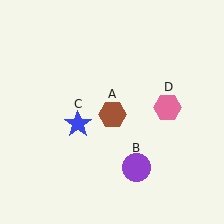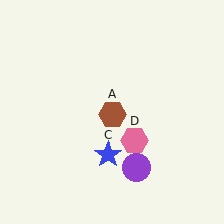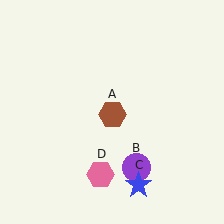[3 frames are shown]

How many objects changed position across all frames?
2 objects changed position: blue star (object C), pink hexagon (object D).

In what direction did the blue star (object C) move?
The blue star (object C) moved down and to the right.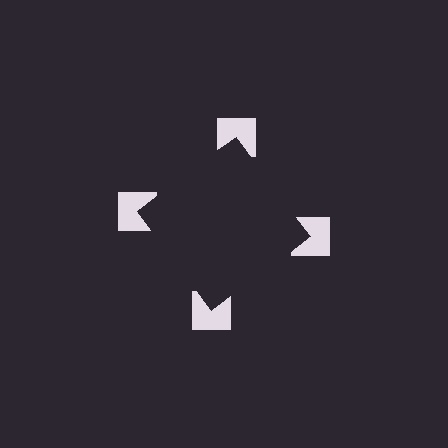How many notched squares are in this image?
There are 4 — one at each vertex of the illusory square.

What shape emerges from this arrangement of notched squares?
An illusory square — its edges are inferred from the aligned wedge cuts in the notched squares, not physically drawn.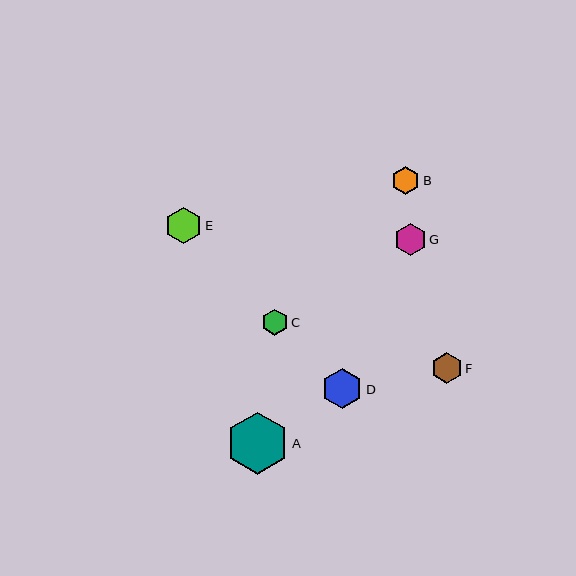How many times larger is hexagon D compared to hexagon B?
Hexagon D is approximately 1.5 times the size of hexagon B.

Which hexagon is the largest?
Hexagon A is the largest with a size of approximately 62 pixels.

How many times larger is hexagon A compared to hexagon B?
Hexagon A is approximately 2.3 times the size of hexagon B.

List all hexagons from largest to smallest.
From largest to smallest: A, D, E, G, F, B, C.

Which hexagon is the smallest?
Hexagon C is the smallest with a size of approximately 26 pixels.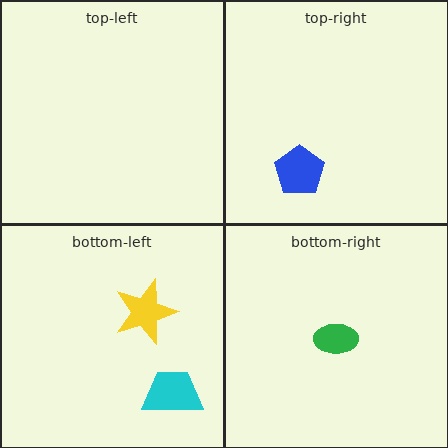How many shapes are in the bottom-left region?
2.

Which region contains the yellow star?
The bottom-left region.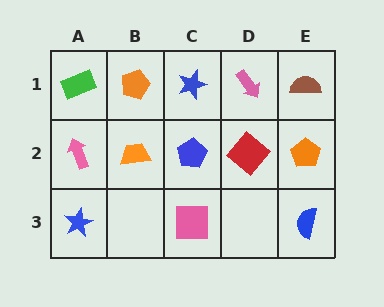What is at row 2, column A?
A pink arrow.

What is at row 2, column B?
An orange trapezoid.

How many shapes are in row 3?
3 shapes.